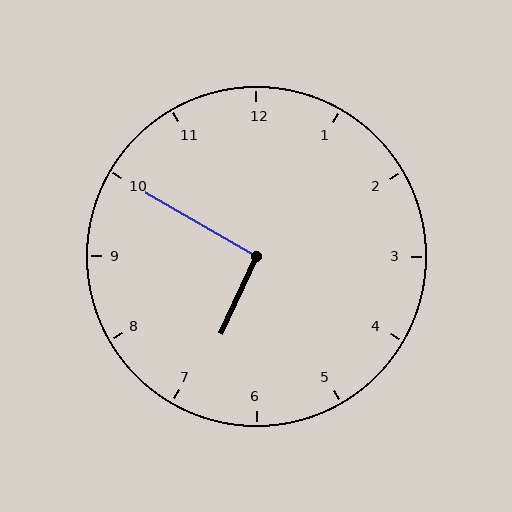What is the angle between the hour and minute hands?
Approximately 95 degrees.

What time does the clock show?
6:50.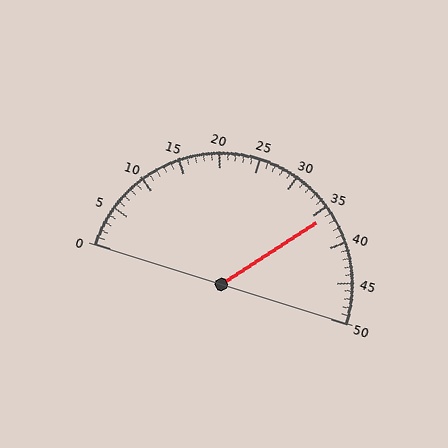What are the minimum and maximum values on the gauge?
The gauge ranges from 0 to 50.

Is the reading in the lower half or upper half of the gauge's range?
The reading is in the upper half of the range (0 to 50).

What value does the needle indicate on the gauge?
The needle indicates approximately 36.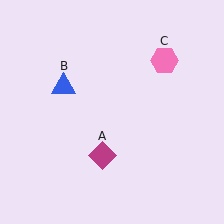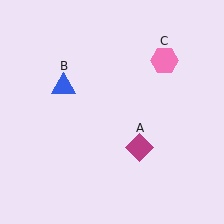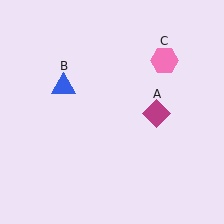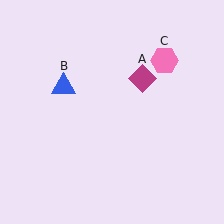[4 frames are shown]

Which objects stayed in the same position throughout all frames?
Blue triangle (object B) and pink hexagon (object C) remained stationary.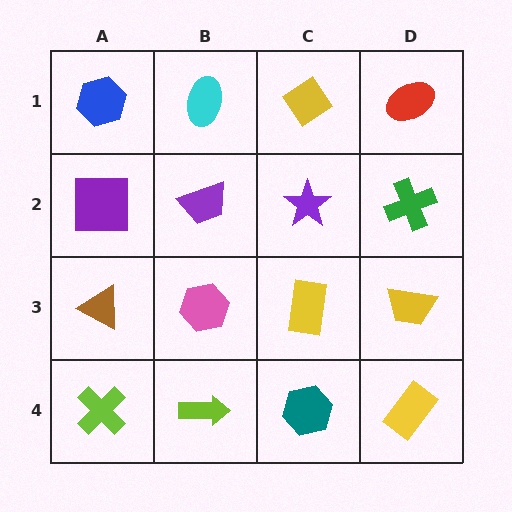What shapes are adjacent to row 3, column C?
A purple star (row 2, column C), a teal hexagon (row 4, column C), a pink hexagon (row 3, column B), a yellow trapezoid (row 3, column D).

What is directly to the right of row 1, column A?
A cyan ellipse.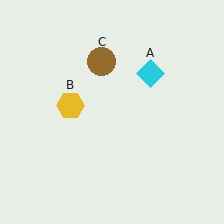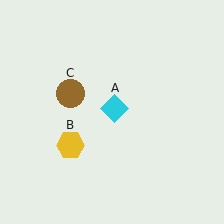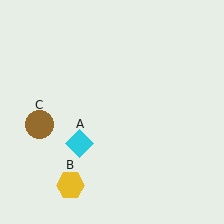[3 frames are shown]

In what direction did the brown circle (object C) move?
The brown circle (object C) moved down and to the left.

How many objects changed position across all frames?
3 objects changed position: cyan diamond (object A), yellow hexagon (object B), brown circle (object C).